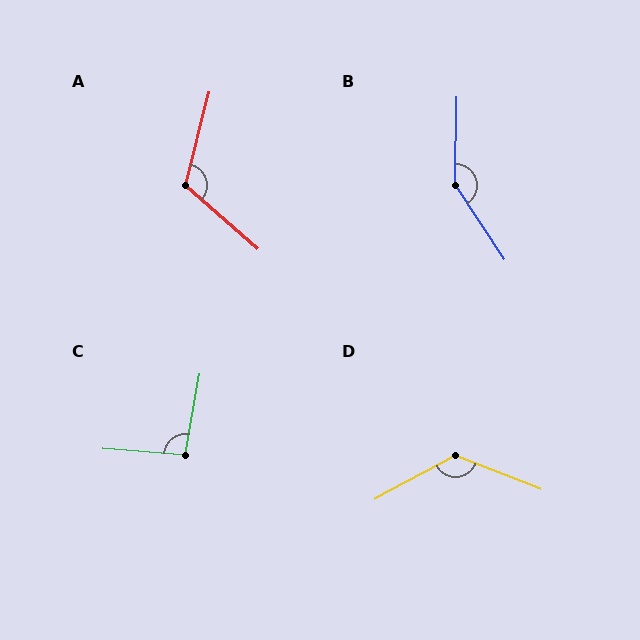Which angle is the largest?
B, at approximately 145 degrees.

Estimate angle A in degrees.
Approximately 117 degrees.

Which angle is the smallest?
C, at approximately 96 degrees.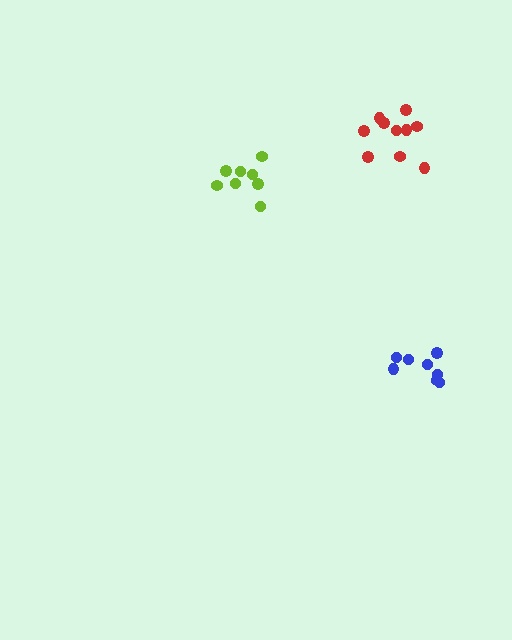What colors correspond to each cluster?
The clusters are colored: lime, red, blue.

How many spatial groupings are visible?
There are 3 spatial groupings.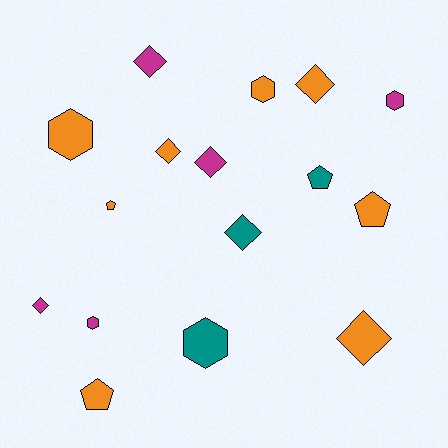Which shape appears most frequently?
Diamond, with 7 objects.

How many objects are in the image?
There are 16 objects.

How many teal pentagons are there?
There is 1 teal pentagon.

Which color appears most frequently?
Orange, with 8 objects.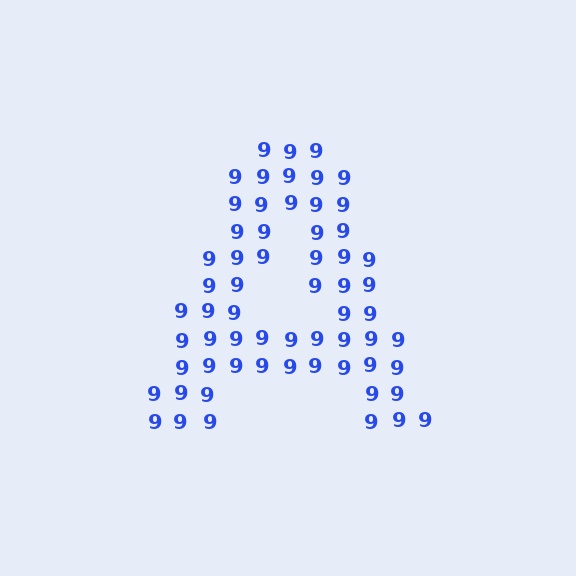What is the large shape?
The large shape is the letter A.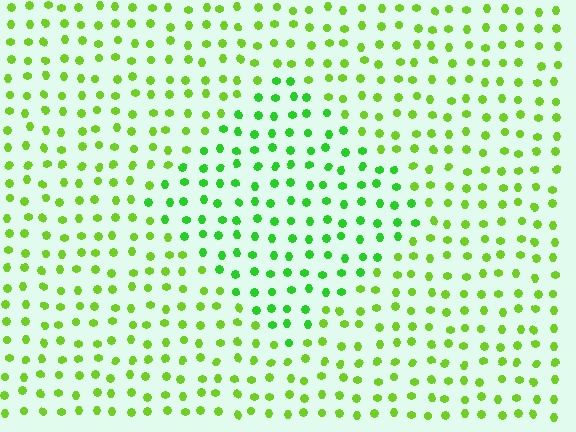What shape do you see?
I see a diamond.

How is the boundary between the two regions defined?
The boundary is defined purely by a slight shift in hue (about 26 degrees). Spacing, size, and orientation are identical on both sides.